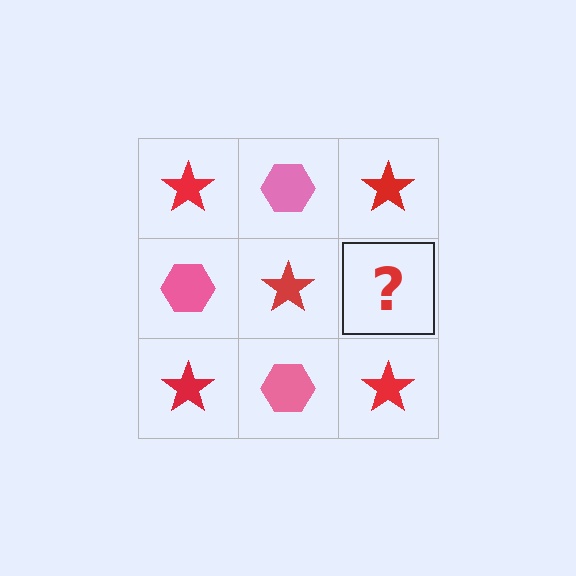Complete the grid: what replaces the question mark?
The question mark should be replaced with a pink hexagon.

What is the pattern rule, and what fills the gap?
The rule is that it alternates red star and pink hexagon in a checkerboard pattern. The gap should be filled with a pink hexagon.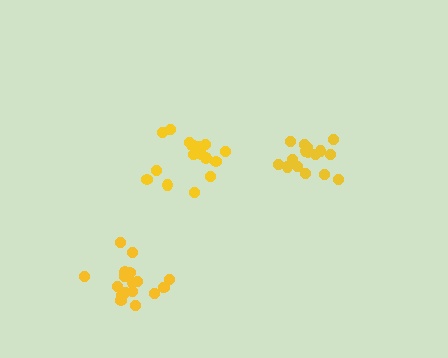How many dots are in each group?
Group 1: 19 dots, Group 2: 16 dots, Group 3: 17 dots (52 total).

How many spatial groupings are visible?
There are 3 spatial groupings.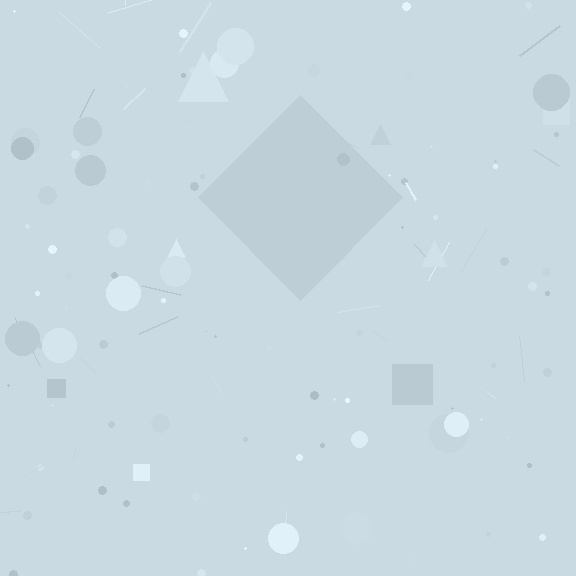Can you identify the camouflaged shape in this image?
The camouflaged shape is a diamond.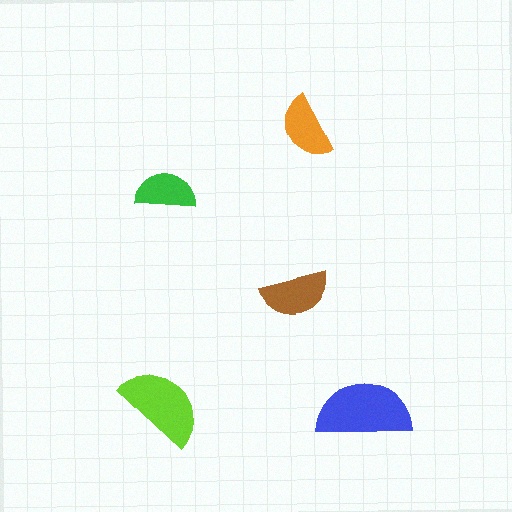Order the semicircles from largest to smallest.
the blue one, the lime one, the brown one, the orange one, the green one.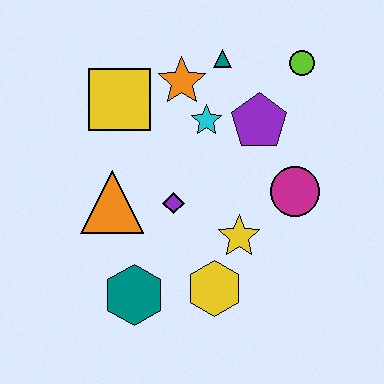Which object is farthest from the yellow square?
The yellow hexagon is farthest from the yellow square.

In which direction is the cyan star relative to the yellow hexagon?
The cyan star is above the yellow hexagon.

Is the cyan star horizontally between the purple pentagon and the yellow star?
No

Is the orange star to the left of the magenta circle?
Yes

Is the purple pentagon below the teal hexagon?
No